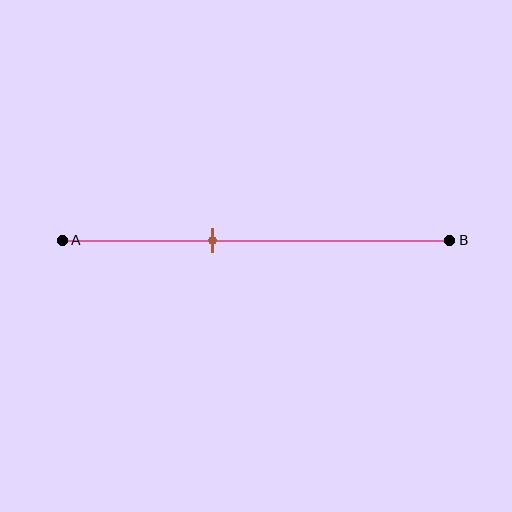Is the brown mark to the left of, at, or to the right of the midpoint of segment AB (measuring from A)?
The brown mark is to the left of the midpoint of segment AB.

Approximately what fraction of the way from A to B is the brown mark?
The brown mark is approximately 40% of the way from A to B.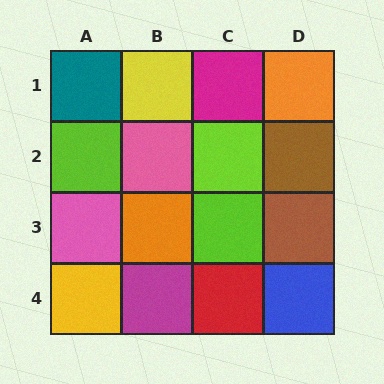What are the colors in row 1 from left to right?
Teal, yellow, magenta, orange.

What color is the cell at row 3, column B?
Orange.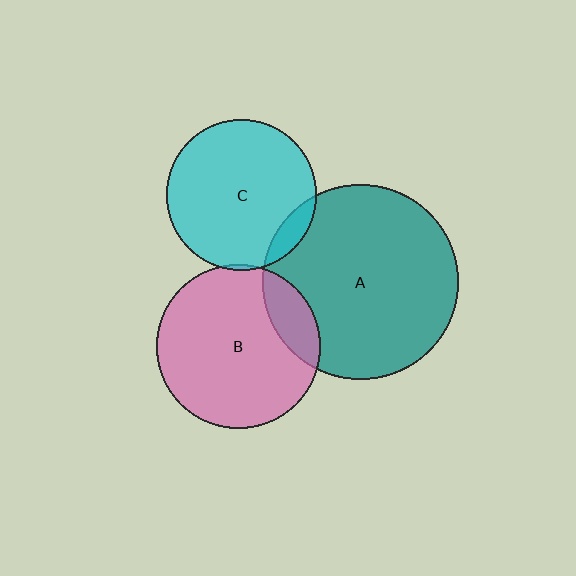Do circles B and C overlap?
Yes.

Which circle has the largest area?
Circle A (teal).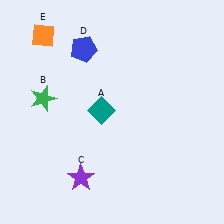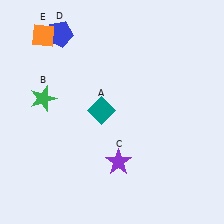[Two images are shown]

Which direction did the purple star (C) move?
The purple star (C) moved right.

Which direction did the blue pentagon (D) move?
The blue pentagon (D) moved left.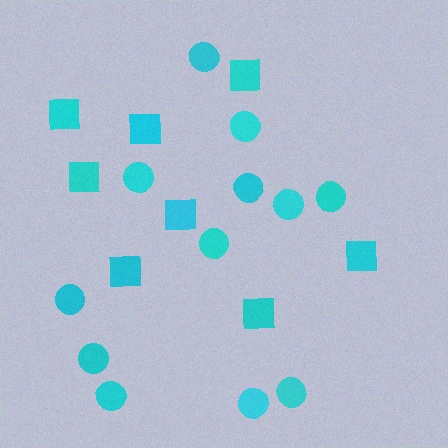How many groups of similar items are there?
There are 2 groups: one group of squares (8) and one group of circles (12).